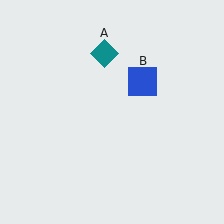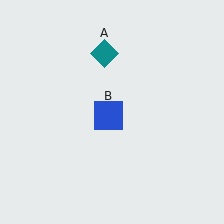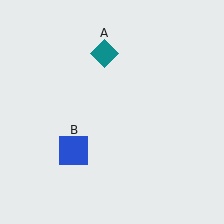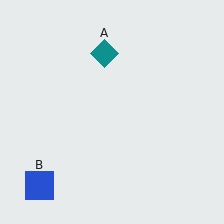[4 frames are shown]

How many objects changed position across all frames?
1 object changed position: blue square (object B).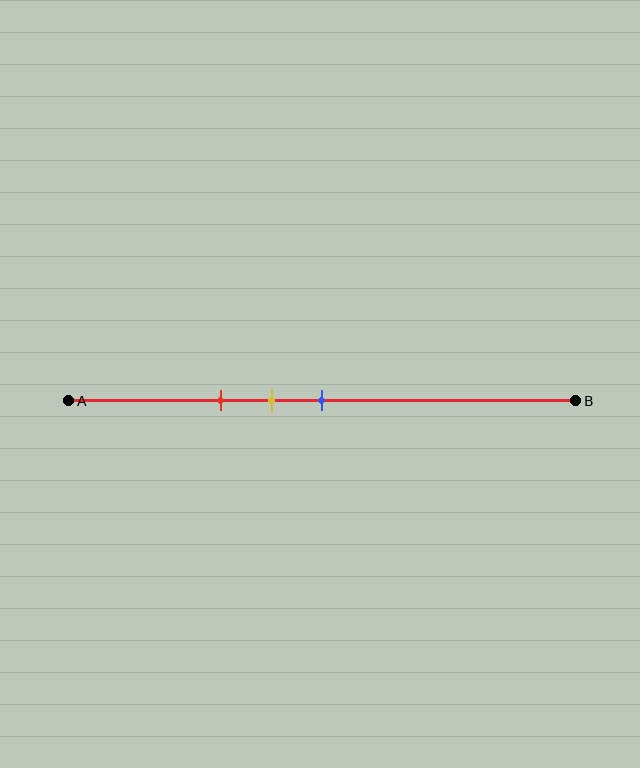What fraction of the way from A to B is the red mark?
The red mark is approximately 30% (0.3) of the way from A to B.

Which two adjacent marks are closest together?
The yellow and blue marks are the closest adjacent pair.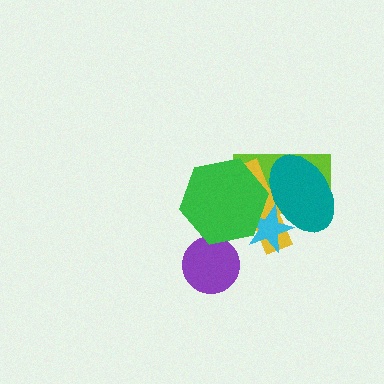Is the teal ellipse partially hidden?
No, no other shape covers it.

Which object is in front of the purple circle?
The green hexagon is in front of the purple circle.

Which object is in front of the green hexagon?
The teal ellipse is in front of the green hexagon.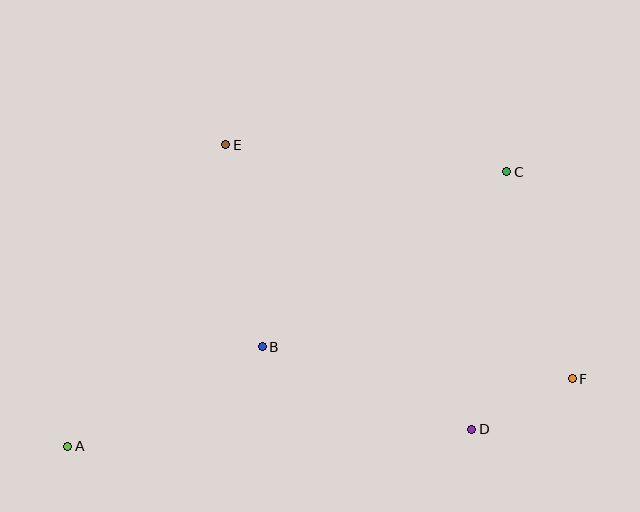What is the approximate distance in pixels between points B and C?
The distance between B and C is approximately 300 pixels.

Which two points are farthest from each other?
Points A and C are farthest from each other.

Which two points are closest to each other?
Points D and F are closest to each other.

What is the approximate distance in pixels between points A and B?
The distance between A and B is approximately 219 pixels.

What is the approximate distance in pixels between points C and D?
The distance between C and D is approximately 260 pixels.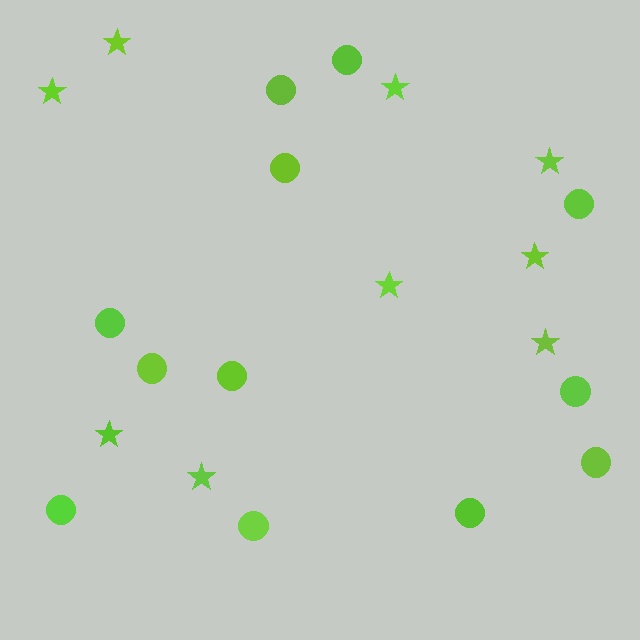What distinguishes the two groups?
There are 2 groups: one group of circles (12) and one group of stars (9).